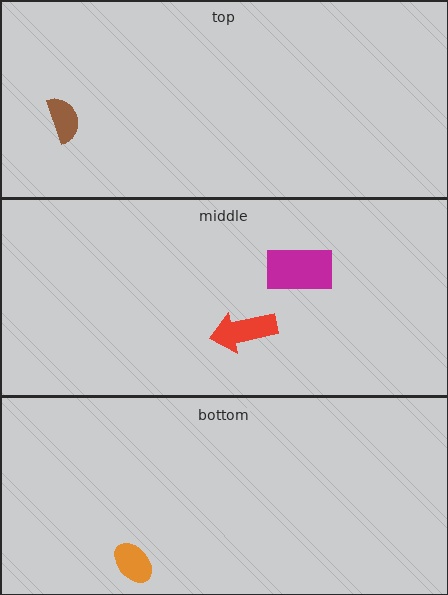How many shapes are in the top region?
1.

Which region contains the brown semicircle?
The top region.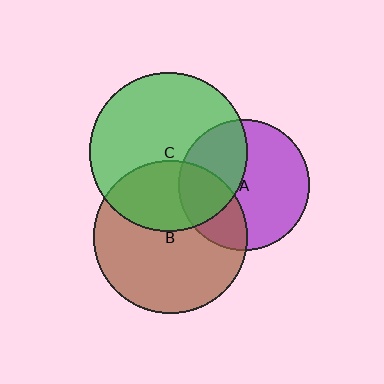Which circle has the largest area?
Circle C (green).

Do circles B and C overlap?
Yes.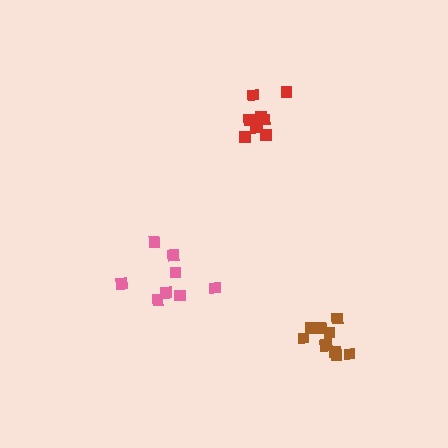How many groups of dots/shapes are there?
There are 3 groups.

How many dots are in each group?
Group 1: 9 dots, Group 2: 8 dots, Group 3: 10 dots (27 total).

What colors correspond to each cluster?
The clusters are colored: red, pink, brown.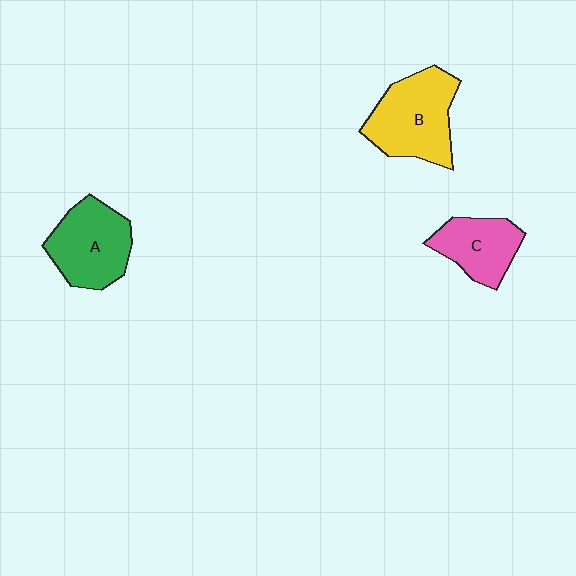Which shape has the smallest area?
Shape C (pink).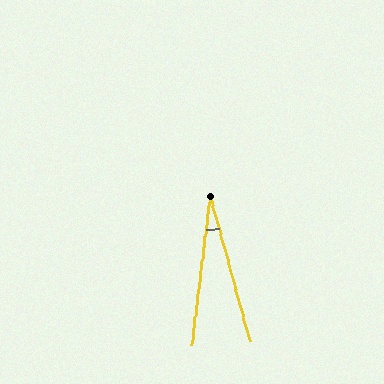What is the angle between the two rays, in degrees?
Approximately 22 degrees.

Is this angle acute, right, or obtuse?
It is acute.